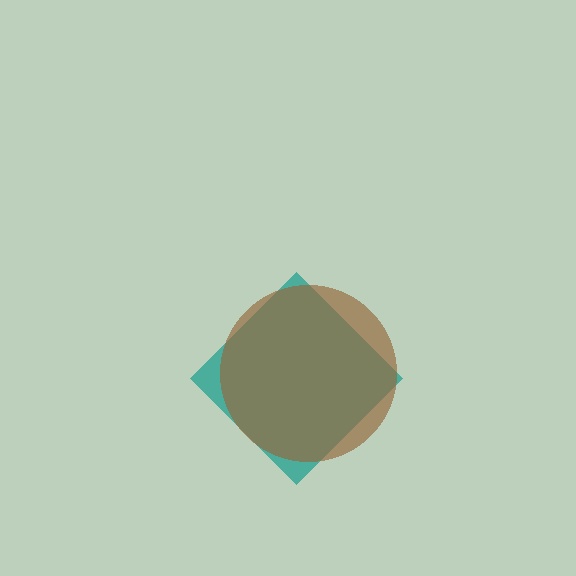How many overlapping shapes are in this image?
There are 2 overlapping shapes in the image.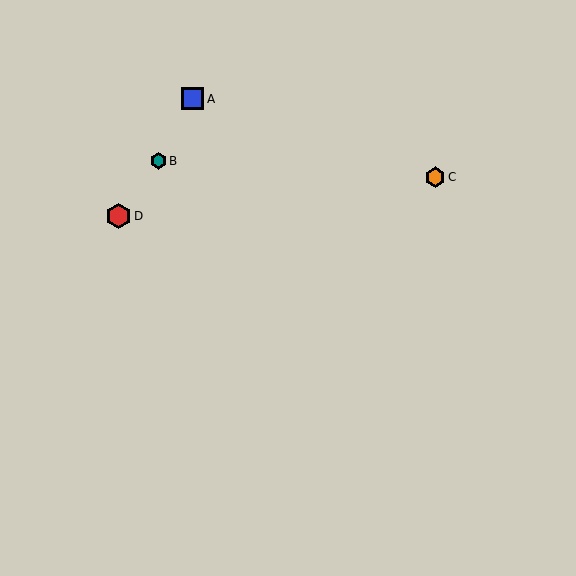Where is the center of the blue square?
The center of the blue square is at (193, 99).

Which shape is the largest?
The red hexagon (labeled D) is the largest.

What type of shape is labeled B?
Shape B is a teal hexagon.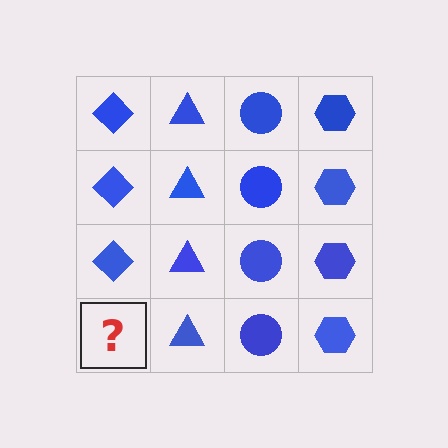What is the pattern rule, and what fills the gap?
The rule is that each column has a consistent shape. The gap should be filled with a blue diamond.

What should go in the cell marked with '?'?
The missing cell should contain a blue diamond.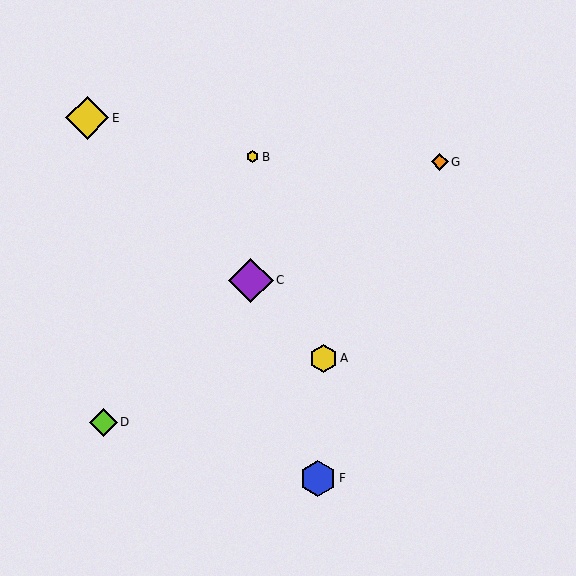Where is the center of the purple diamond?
The center of the purple diamond is at (251, 280).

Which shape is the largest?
The purple diamond (labeled C) is the largest.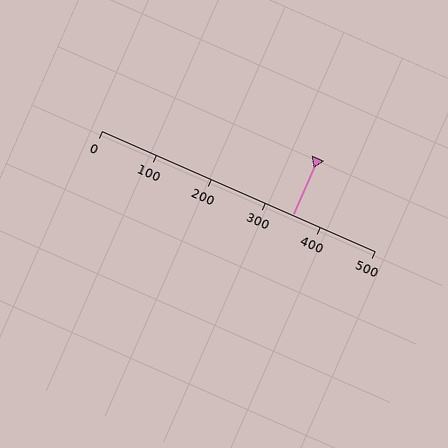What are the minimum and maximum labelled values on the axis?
The axis runs from 0 to 500.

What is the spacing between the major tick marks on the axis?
The major ticks are spaced 100 apart.